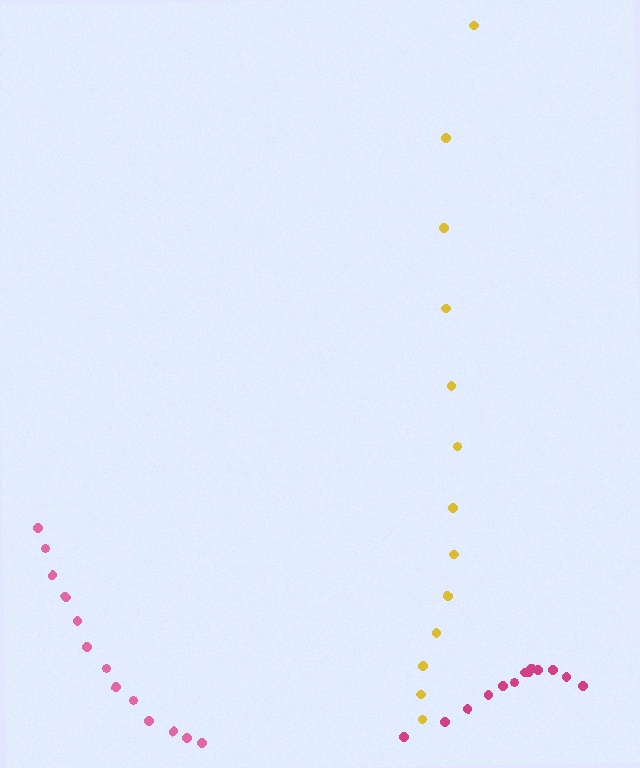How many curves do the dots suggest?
There are 3 distinct paths.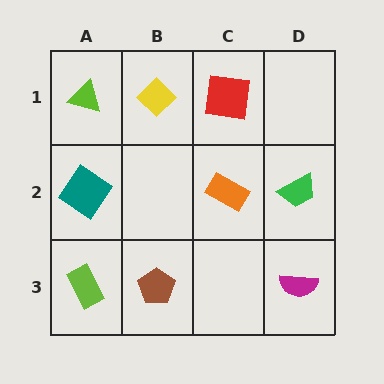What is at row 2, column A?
A teal diamond.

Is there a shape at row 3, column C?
No, that cell is empty.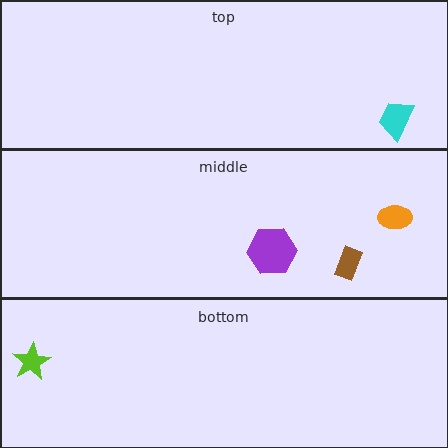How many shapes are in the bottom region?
1.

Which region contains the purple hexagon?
The middle region.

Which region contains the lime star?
The bottom region.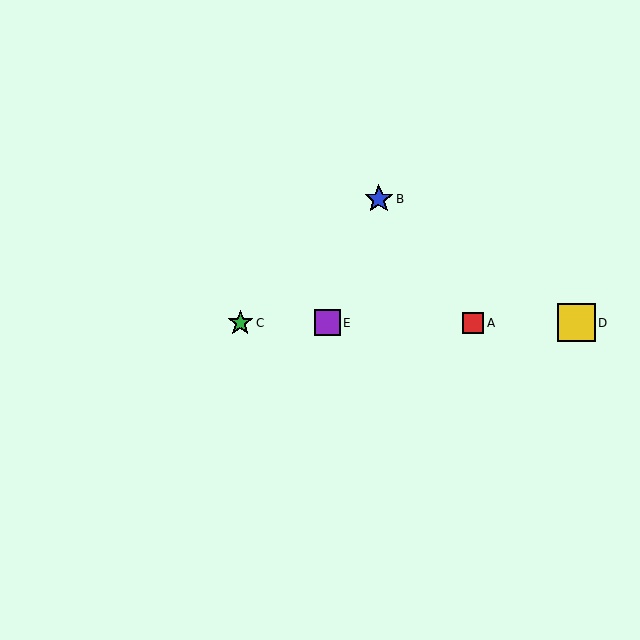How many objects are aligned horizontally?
4 objects (A, C, D, E) are aligned horizontally.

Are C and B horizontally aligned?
No, C is at y≈323 and B is at y≈199.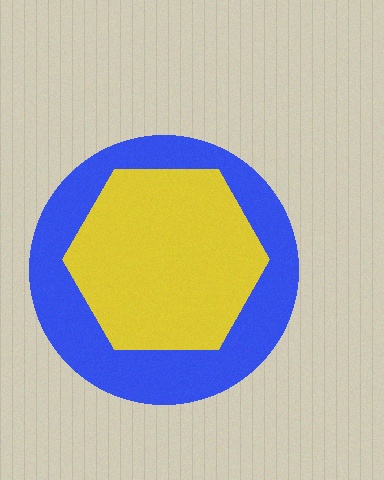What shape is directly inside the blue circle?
The yellow hexagon.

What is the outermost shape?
The blue circle.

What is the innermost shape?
The yellow hexagon.